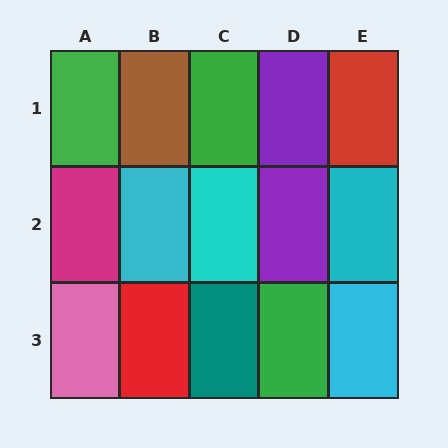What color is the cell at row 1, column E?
Red.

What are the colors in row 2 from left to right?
Magenta, cyan, cyan, purple, cyan.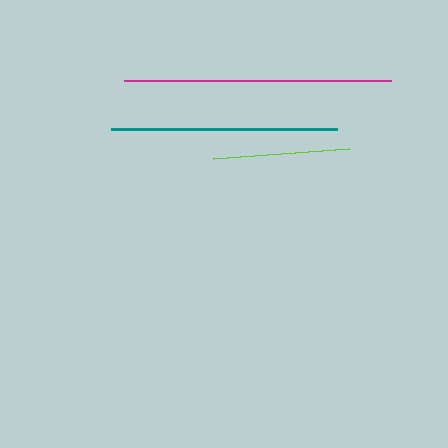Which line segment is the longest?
The magenta line is the longest at approximately 267 pixels.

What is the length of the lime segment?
The lime segment is approximately 137 pixels long.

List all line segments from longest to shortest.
From longest to shortest: magenta, teal, lime.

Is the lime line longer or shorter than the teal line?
The teal line is longer than the lime line.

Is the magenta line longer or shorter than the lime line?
The magenta line is longer than the lime line.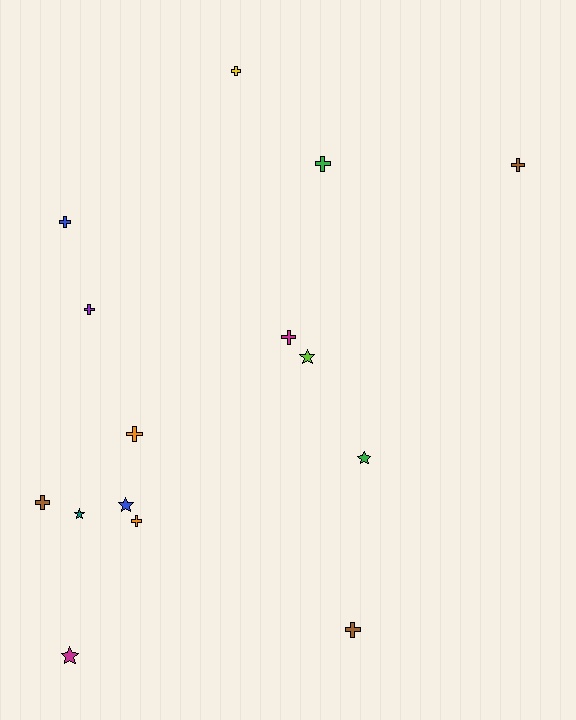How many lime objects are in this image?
There is 1 lime object.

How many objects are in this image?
There are 15 objects.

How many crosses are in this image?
There are 10 crosses.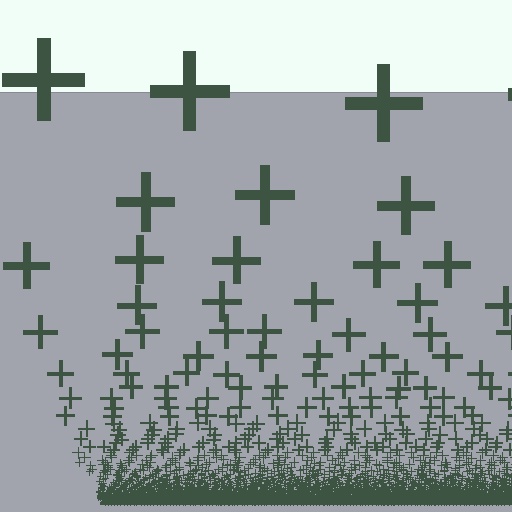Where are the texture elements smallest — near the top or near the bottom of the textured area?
Near the bottom.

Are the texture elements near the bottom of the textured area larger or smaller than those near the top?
Smaller. The gradient is inverted — elements near the bottom are smaller and denser.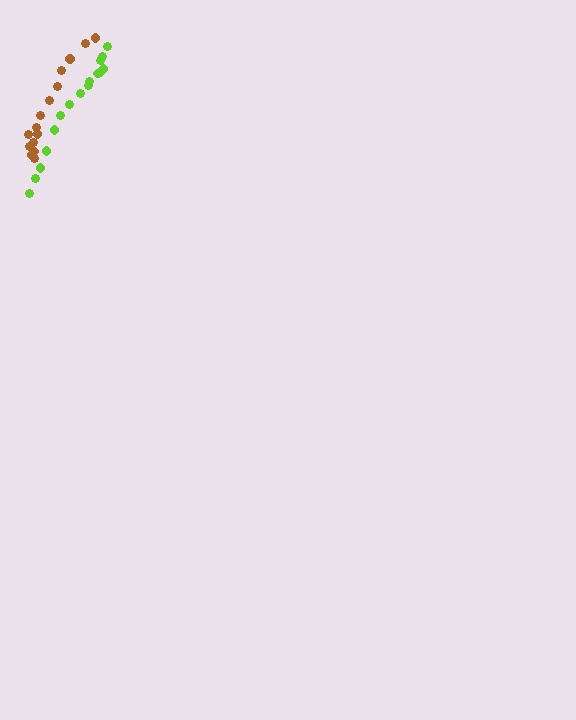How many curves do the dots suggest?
There are 2 distinct paths.